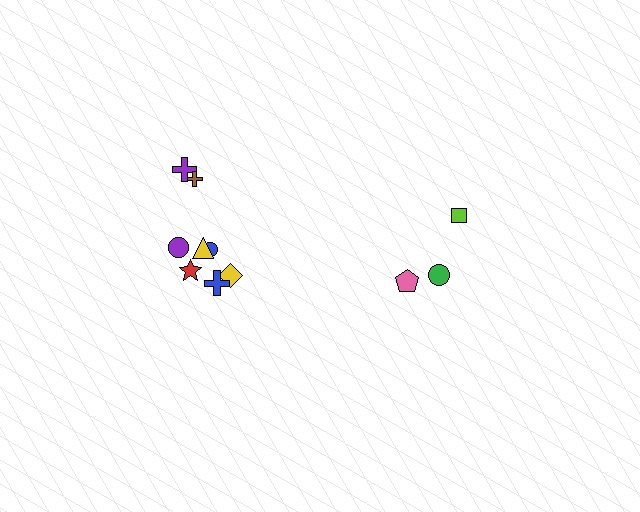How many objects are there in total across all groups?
There are 11 objects.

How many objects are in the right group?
There are 3 objects.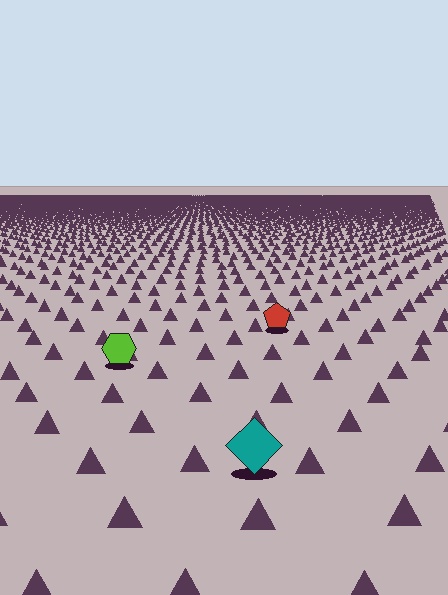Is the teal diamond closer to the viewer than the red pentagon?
Yes. The teal diamond is closer — you can tell from the texture gradient: the ground texture is coarser near it.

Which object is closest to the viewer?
The teal diamond is closest. The texture marks near it are larger and more spread out.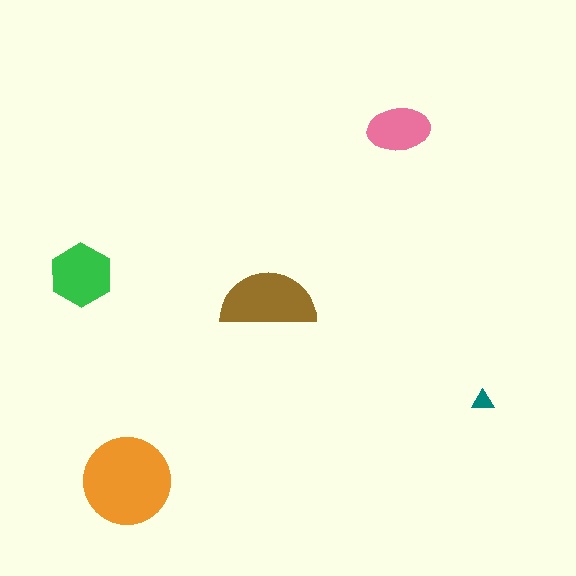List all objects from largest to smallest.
The orange circle, the brown semicircle, the green hexagon, the pink ellipse, the teal triangle.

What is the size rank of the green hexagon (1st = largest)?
3rd.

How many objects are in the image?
There are 5 objects in the image.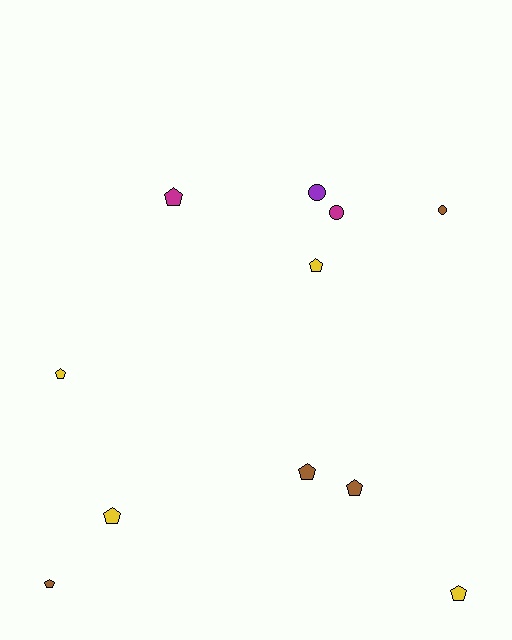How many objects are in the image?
There are 11 objects.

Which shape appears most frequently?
Pentagon, with 8 objects.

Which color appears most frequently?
Brown, with 4 objects.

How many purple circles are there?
There is 1 purple circle.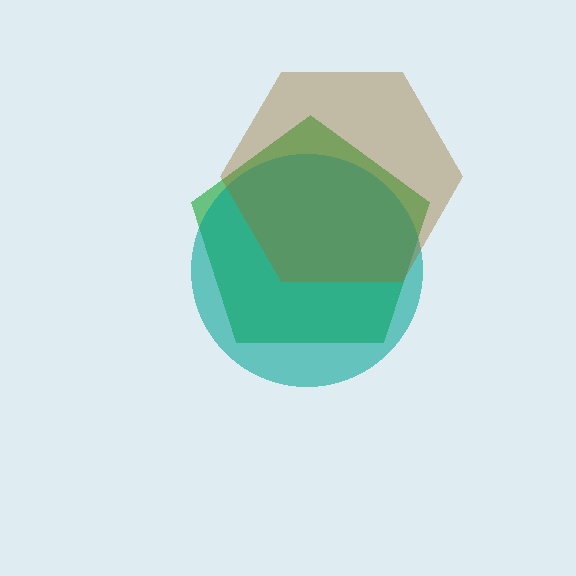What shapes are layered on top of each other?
The layered shapes are: a green pentagon, a teal circle, a brown hexagon.